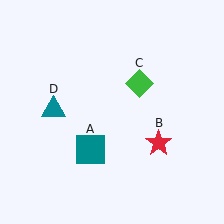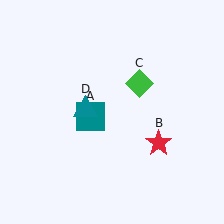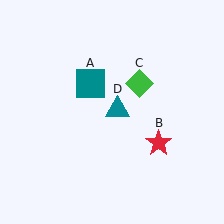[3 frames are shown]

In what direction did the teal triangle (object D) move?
The teal triangle (object D) moved right.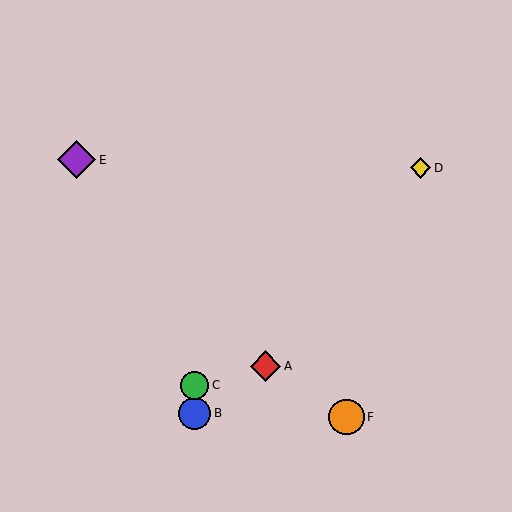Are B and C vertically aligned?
Yes, both are at x≈195.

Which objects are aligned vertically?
Objects B, C are aligned vertically.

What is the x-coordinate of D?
Object D is at x≈421.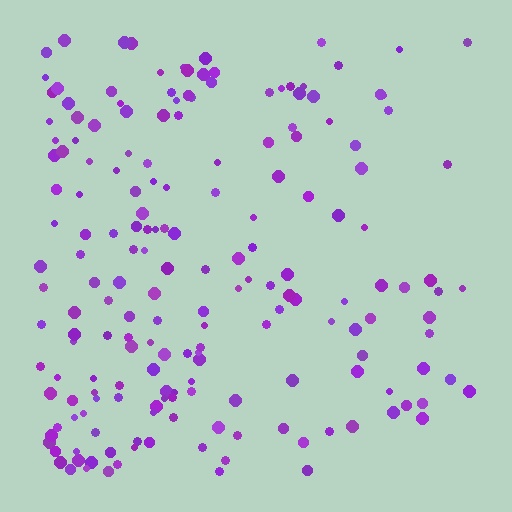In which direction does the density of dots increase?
From right to left, with the left side densest.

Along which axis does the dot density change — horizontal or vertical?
Horizontal.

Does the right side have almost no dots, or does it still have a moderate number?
Still a moderate number, just noticeably fewer than the left.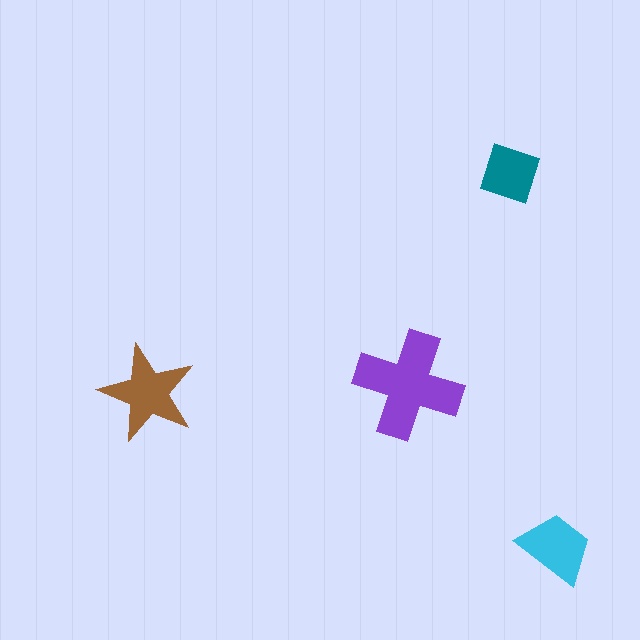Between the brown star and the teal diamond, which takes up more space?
The brown star.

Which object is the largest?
The purple cross.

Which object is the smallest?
The teal diamond.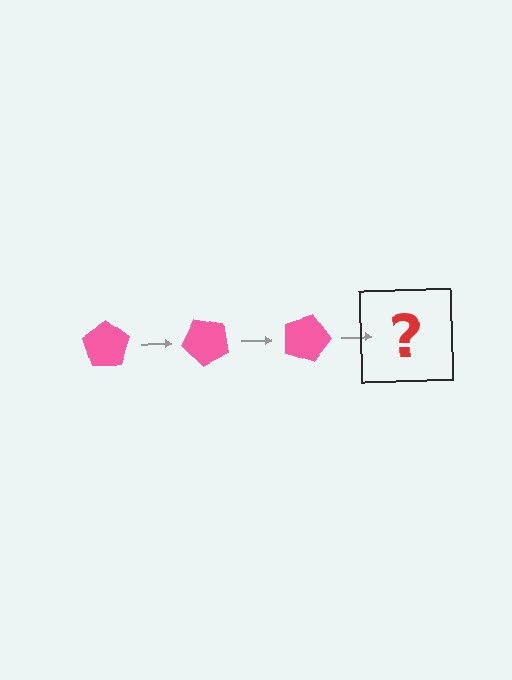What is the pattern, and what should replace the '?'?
The pattern is that the pentagon rotates 45 degrees each step. The '?' should be a pink pentagon rotated 135 degrees.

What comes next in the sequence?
The next element should be a pink pentagon rotated 135 degrees.